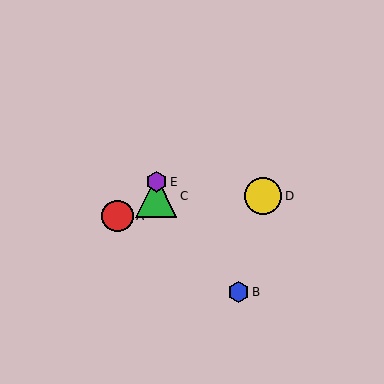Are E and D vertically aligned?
No, E is at x≈156 and D is at x≈263.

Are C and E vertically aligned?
Yes, both are at x≈156.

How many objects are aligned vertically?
2 objects (C, E) are aligned vertically.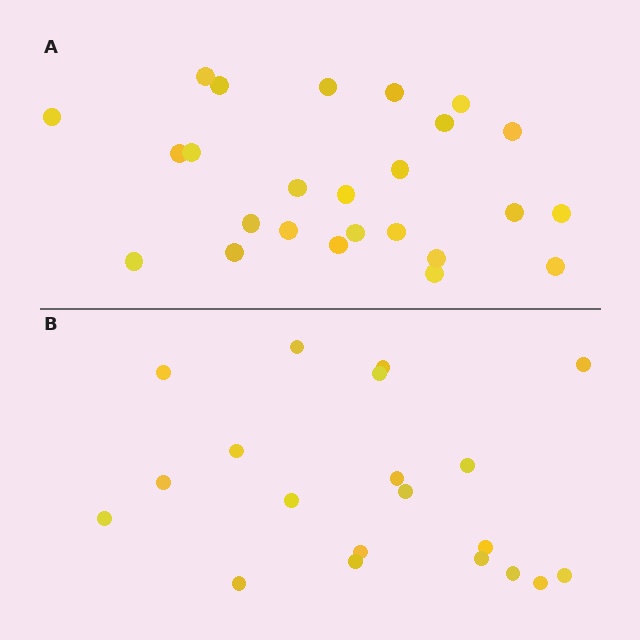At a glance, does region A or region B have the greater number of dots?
Region A (the top region) has more dots.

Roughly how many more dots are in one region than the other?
Region A has about 5 more dots than region B.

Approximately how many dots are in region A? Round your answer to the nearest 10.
About 20 dots. (The exact count is 25, which rounds to 20.)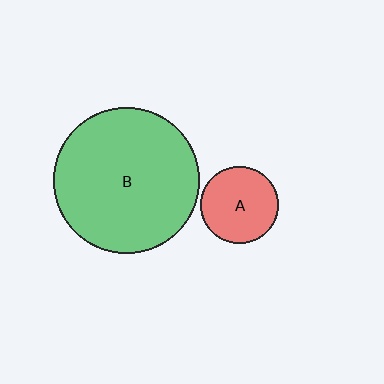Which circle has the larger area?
Circle B (green).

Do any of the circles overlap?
No, none of the circles overlap.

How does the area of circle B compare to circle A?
Approximately 3.5 times.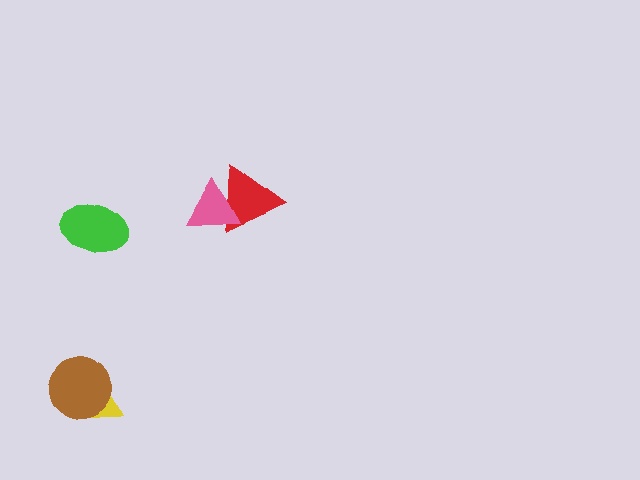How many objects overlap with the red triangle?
1 object overlaps with the red triangle.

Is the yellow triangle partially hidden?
Yes, it is partially covered by another shape.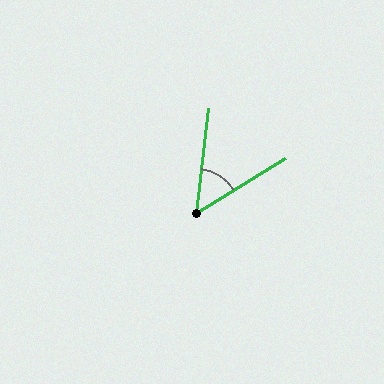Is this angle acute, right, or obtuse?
It is acute.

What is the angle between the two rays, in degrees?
Approximately 52 degrees.